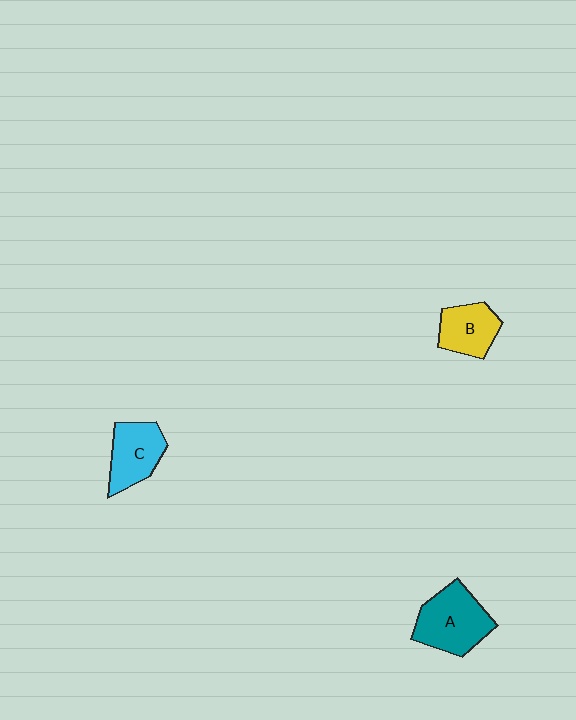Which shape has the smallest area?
Shape B (yellow).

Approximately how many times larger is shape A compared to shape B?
Approximately 1.5 times.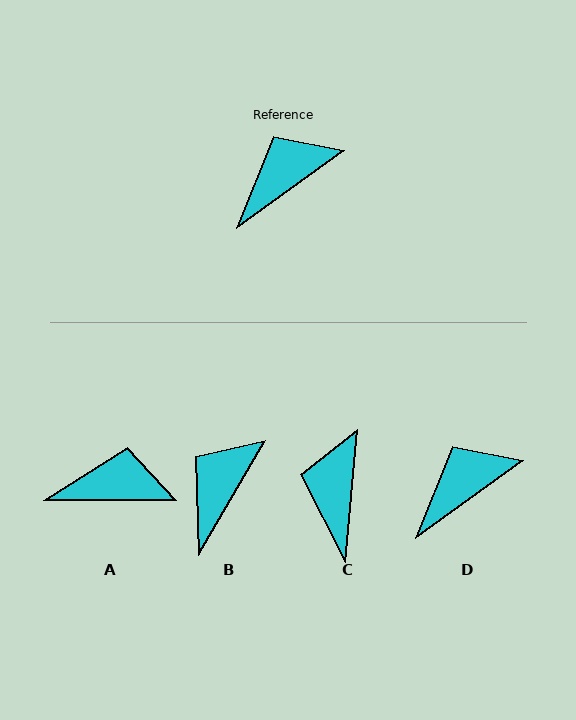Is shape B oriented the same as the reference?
No, it is off by about 24 degrees.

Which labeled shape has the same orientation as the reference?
D.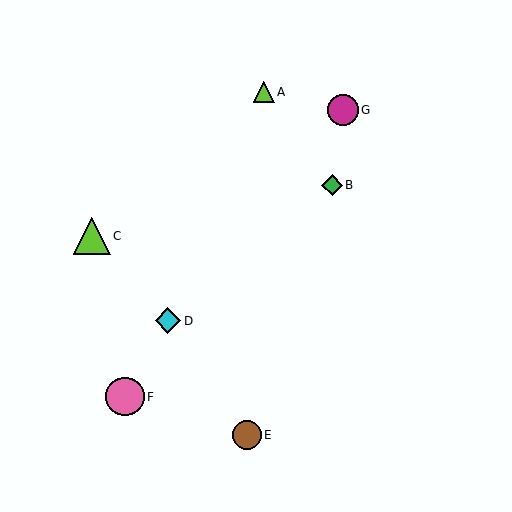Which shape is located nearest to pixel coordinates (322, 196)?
The green diamond (labeled B) at (332, 185) is nearest to that location.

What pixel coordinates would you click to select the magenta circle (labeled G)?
Click at (343, 110) to select the magenta circle G.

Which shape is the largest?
The pink circle (labeled F) is the largest.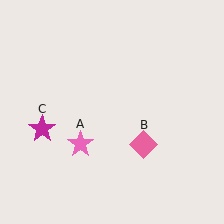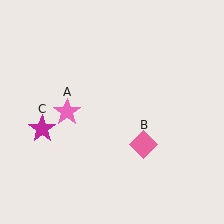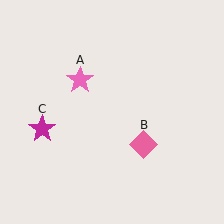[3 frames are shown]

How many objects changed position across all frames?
1 object changed position: pink star (object A).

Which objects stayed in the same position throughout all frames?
Pink diamond (object B) and magenta star (object C) remained stationary.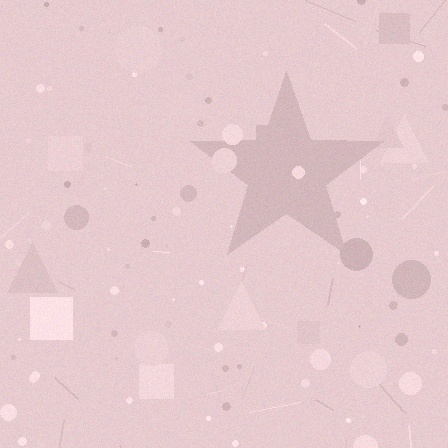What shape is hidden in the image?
A star is hidden in the image.